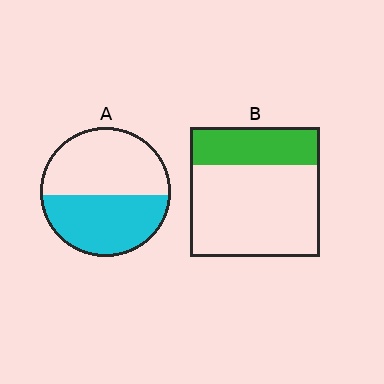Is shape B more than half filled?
No.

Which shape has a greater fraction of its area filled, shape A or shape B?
Shape A.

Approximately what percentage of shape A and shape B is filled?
A is approximately 45% and B is approximately 30%.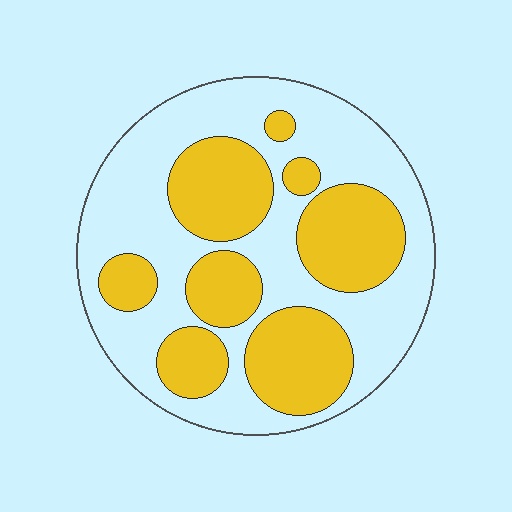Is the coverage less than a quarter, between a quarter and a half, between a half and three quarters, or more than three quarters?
Between a quarter and a half.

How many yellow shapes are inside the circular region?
8.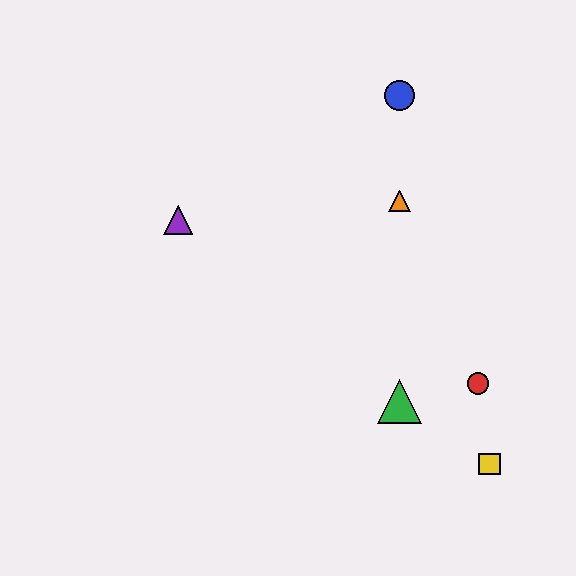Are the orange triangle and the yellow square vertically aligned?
No, the orange triangle is at x≈399 and the yellow square is at x≈490.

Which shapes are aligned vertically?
The blue circle, the green triangle, the orange triangle are aligned vertically.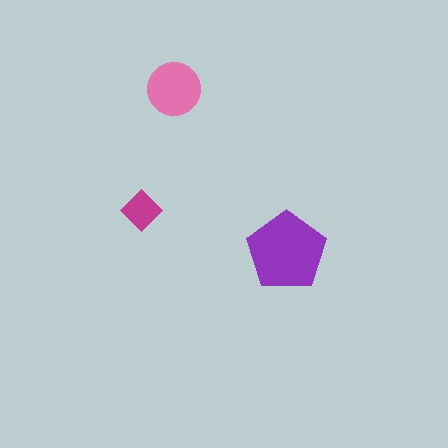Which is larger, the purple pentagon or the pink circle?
The purple pentagon.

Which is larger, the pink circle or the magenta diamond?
The pink circle.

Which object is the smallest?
The magenta diamond.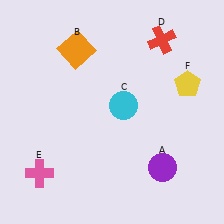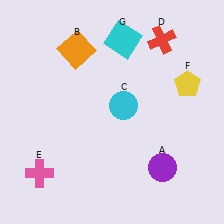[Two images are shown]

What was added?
A cyan square (G) was added in Image 2.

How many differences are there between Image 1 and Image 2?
There is 1 difference between the two images.